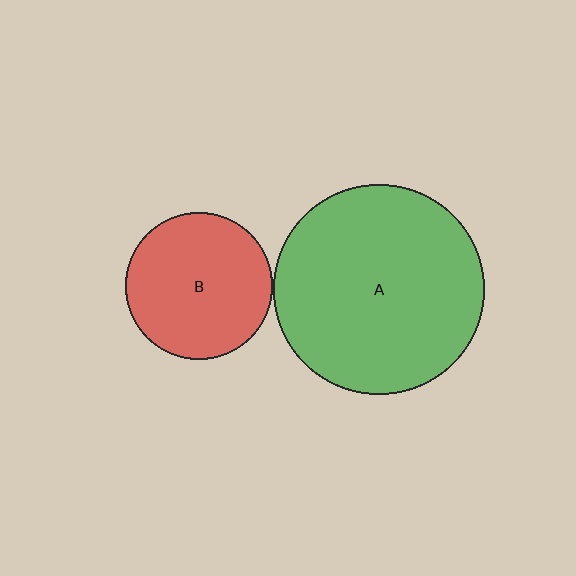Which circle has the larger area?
Circle A (green).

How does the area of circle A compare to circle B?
Approximately 2.1 times.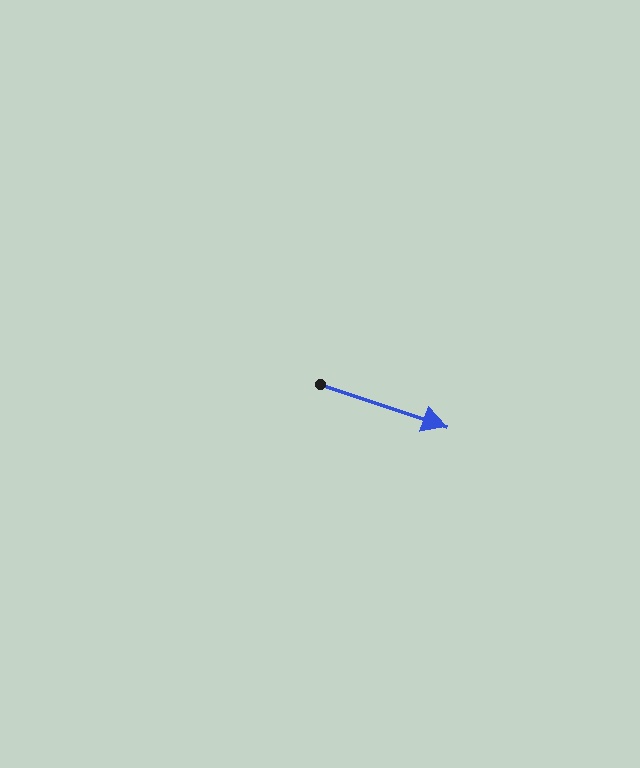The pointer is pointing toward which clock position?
Roughly 4 o'clock.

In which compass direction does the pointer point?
East.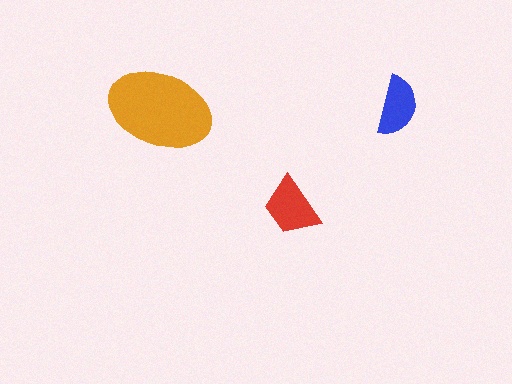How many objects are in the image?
There are 3 objects in the image.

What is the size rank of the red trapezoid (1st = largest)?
2nd.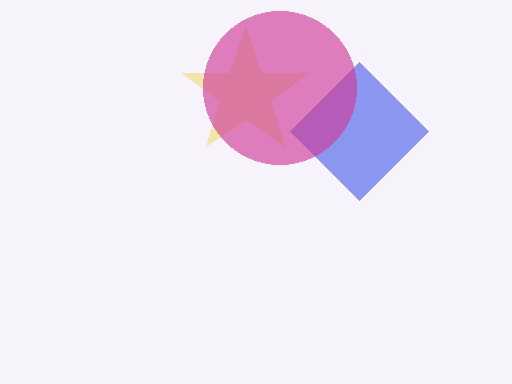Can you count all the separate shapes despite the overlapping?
Yes, there are 3 separate shapes.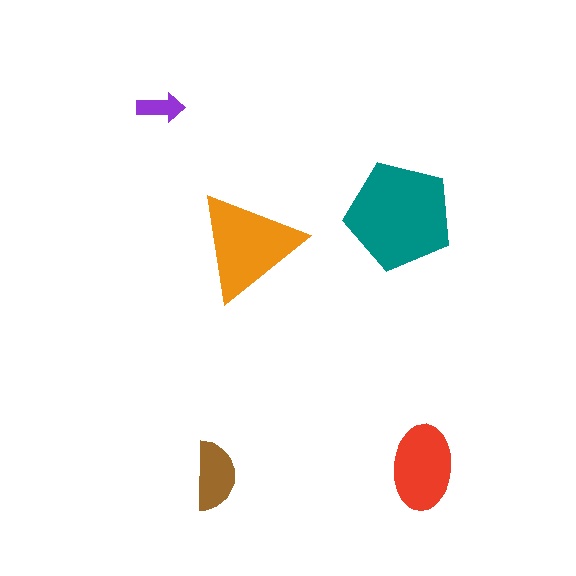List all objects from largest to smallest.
The teal pentagon, the orange triangle, the red ellipse, the brown semicircle, the purple arrow.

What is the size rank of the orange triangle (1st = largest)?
2nd.